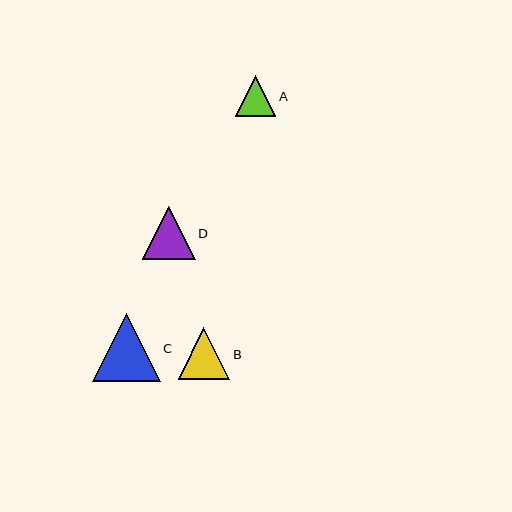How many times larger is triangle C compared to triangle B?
Triangle C is approximately 1.3 times the size of triangle B.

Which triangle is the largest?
Triangle C is the largest with a size of approximately 68 pixels.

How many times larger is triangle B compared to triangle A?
Triangle B is approximately 1.3 times the size of triangle A.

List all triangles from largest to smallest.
From largest to smallest: C, D, B, A.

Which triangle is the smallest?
Triangle A is the smallest with a size of approximately 41 pixels.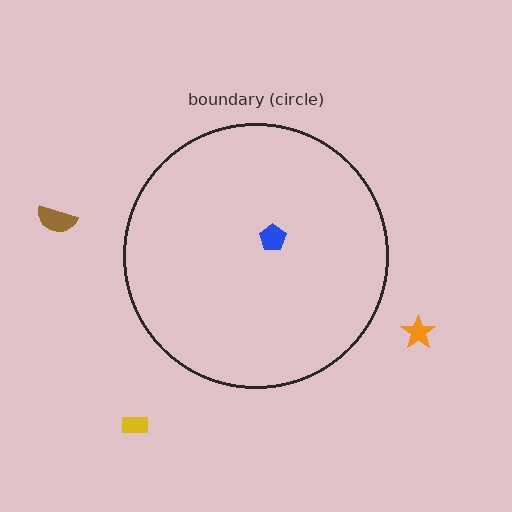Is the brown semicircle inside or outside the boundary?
Outside.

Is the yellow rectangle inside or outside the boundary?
Outside.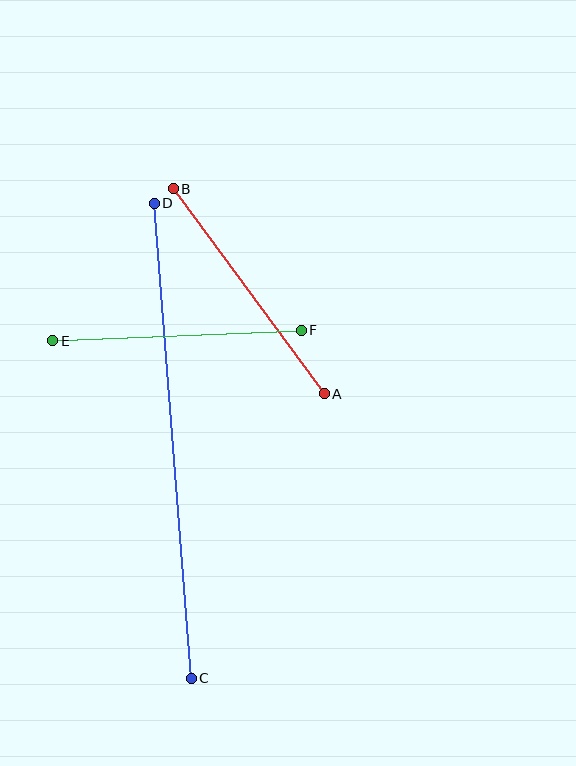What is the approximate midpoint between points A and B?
The midpoint is at approximately (249, 291) pixels.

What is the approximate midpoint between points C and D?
The midpoint is at approximately (173, 441) pixels.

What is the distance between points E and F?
The distance is approximately 249 pixels.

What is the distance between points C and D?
The distance is approximately 476 pixels.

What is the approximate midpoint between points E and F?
The midpoint is at approximately (177, 335) pixels.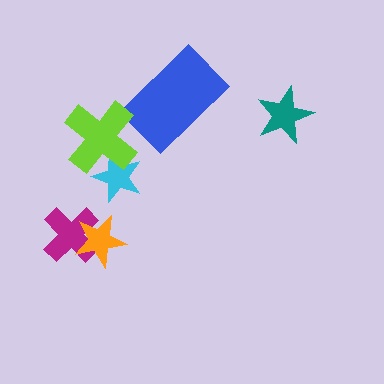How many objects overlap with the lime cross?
1 object overlaps with the lime cross.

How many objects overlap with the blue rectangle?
0 objects overlap with the blue rectangle.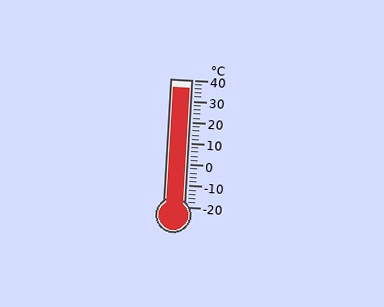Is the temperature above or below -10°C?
The temperature is above -10°C.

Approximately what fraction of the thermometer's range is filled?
The thermometer is filled to approximately 95% of its range.